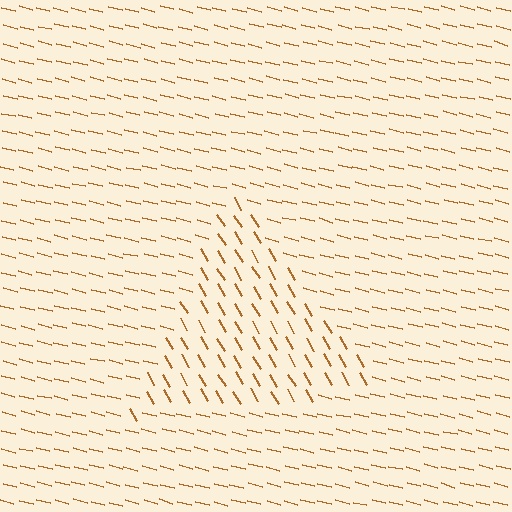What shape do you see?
I see a triangle.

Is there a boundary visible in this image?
Yes, there is a texture boundary formed by a change in line orientation.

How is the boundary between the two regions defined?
The boundary is defined purely by a change in line orientation (approximately 45 degrees difference). All lines are the same color and thickness.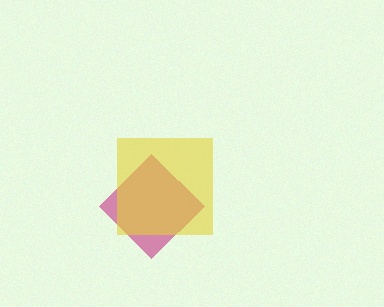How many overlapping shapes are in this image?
There are 2 overlapping shapes in the image.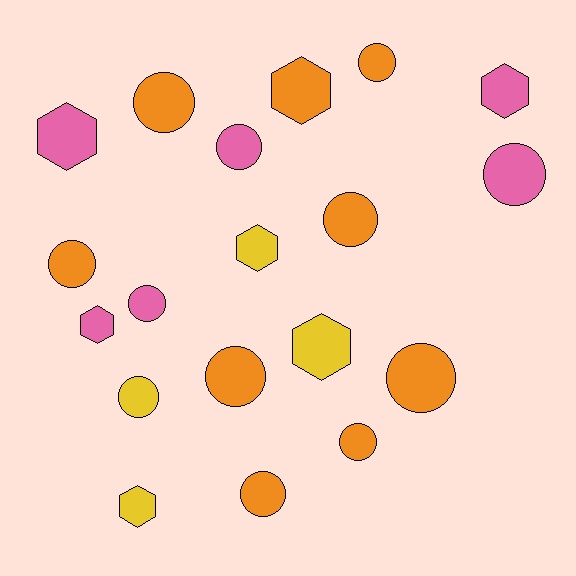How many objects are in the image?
There are 19 objects.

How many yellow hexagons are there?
There are 3 yellow hexagons.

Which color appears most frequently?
Orange, with 9 objects.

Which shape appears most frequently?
Circle, with 12 objects.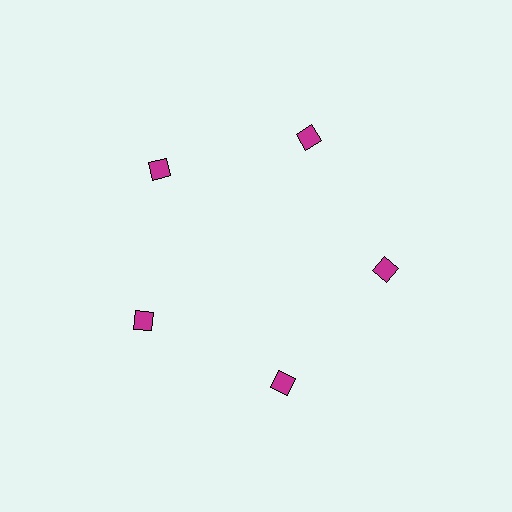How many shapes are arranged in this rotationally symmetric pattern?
There are 5 shapes, arranged in 5 groups of 1.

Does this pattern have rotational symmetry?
Yes, this pattern has 5-fold rotational symmetry. It looks the same after rotating 72 degrees around the center.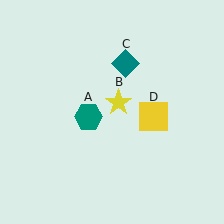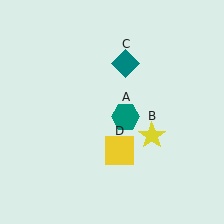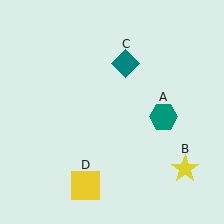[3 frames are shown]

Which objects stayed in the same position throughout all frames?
Teal diamond (object C) remained stationary.